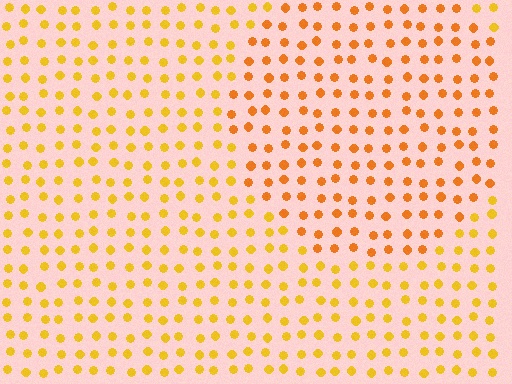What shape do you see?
I see a circle.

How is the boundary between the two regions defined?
The boundary is defined purely by a slight shift in hue (about 21 degrees). Spacing, size, and orientation are identical on both sides.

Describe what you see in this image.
The image is filled with small yellow elements in a uniform arrangement. A circle-shaped region is visible where the elements are tinted to a slightly different hue, forming a subtle color boundary.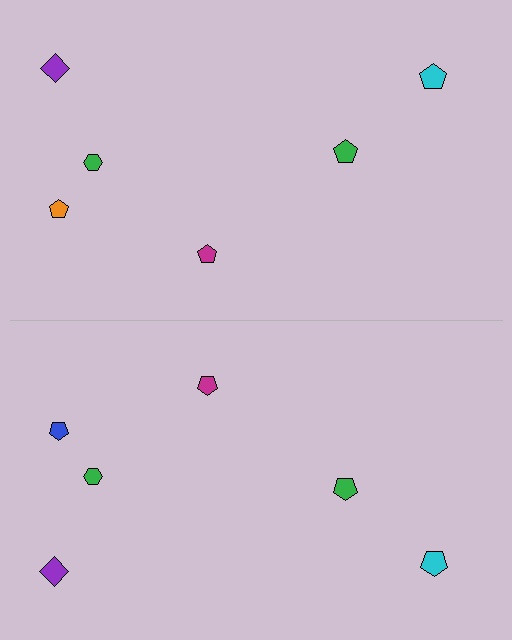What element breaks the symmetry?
The blue pentagon on the bottom side breaks the symmetry — its mirror counterpart is orange.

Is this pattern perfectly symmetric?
No, the pattern is not perfectly symmetric. The blue pentagon on the bottom side breaks the symmetry — its mirror counterpart is orange.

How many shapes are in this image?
There are 12 shapes in this image.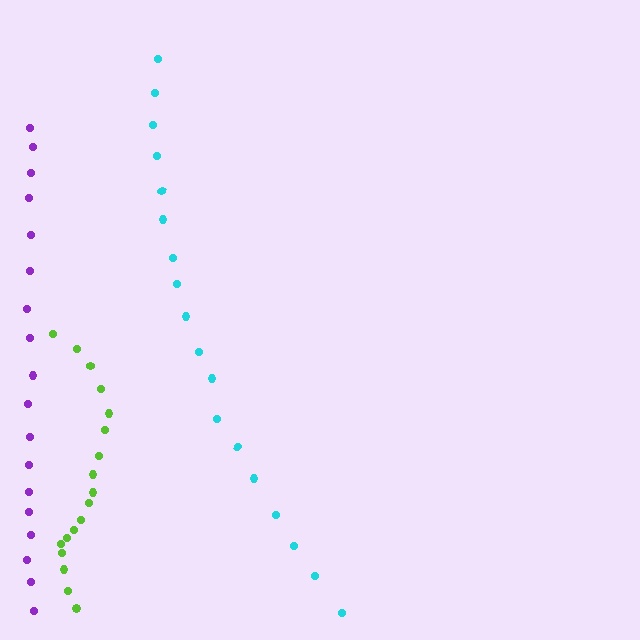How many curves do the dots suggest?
There are 3 distinct paths.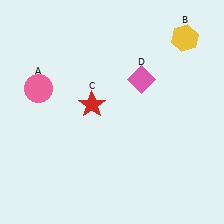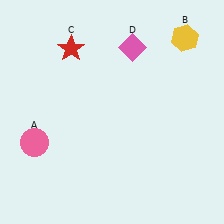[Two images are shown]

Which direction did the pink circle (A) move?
The pink circle (A) moved down.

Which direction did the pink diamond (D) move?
The pink diamond (D) moved up.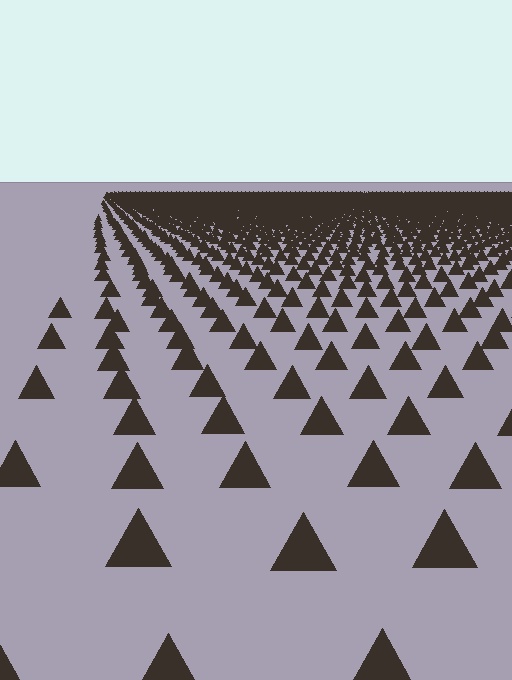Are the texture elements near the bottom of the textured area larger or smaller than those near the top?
Larger. Near the bottom, elements are closer to the viewer and appear at a bigger on-screen size.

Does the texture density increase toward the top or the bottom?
Density increases toward the top.